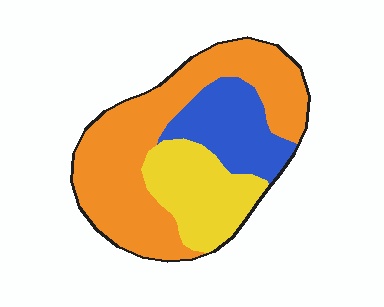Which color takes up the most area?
Orange, at roughly 55%.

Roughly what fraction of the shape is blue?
Blue takes up between a sixth and a third of the shape.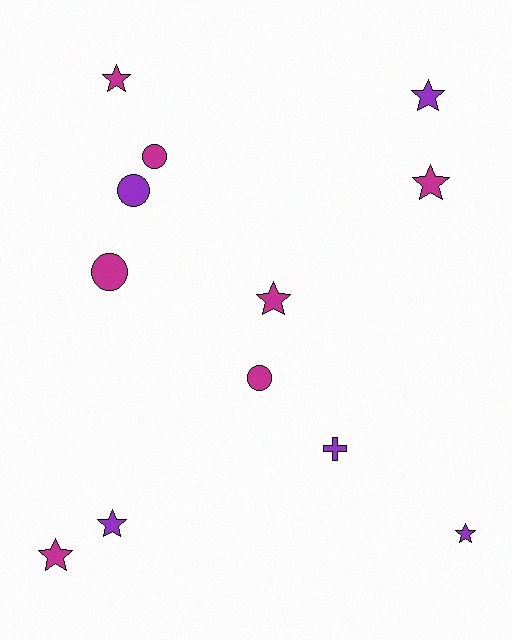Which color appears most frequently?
Magenta, with 7 objects.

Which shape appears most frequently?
Star, with 7 objects.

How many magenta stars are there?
There are 4 magenta stars.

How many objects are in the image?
There are 12 objects.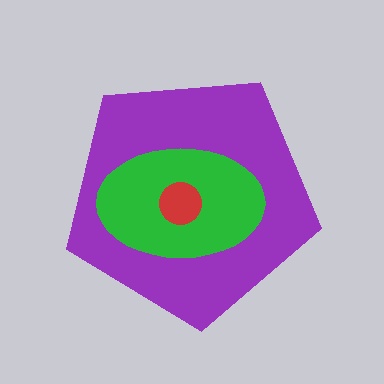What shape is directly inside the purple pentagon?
The green ellipse.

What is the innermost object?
The red circle.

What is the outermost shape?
The purple pentagon.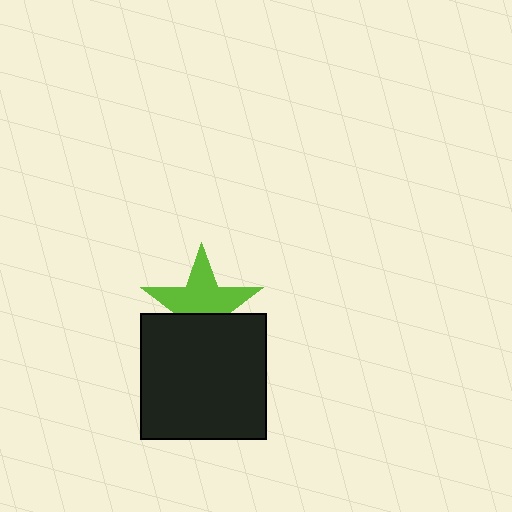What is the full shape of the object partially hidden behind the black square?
The partially hidden object is a lime star.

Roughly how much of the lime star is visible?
About half of it is visible (roughly 61%).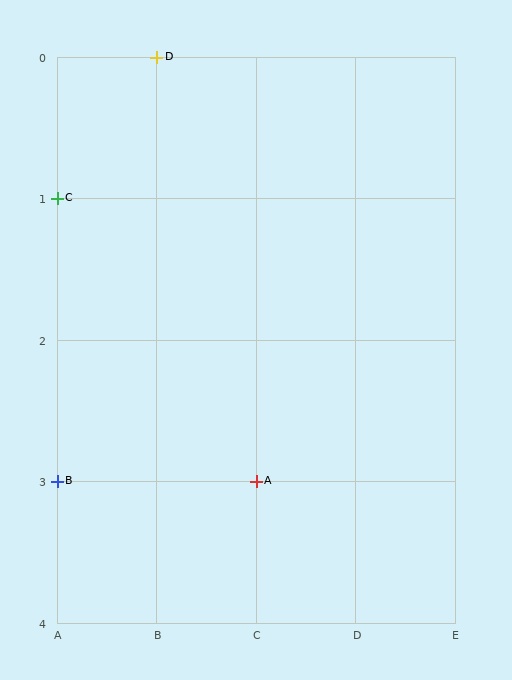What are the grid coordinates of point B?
Point B is at grid coordinates (A, 3).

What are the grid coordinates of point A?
Point A is at grid coordinates (C, 3).